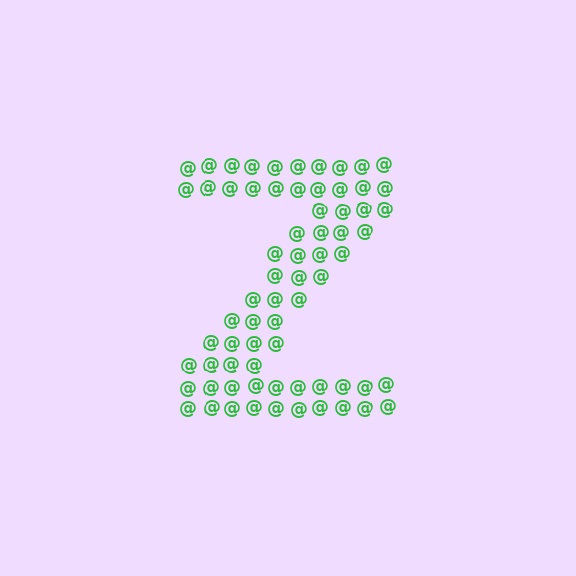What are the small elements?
The small elements are at signs.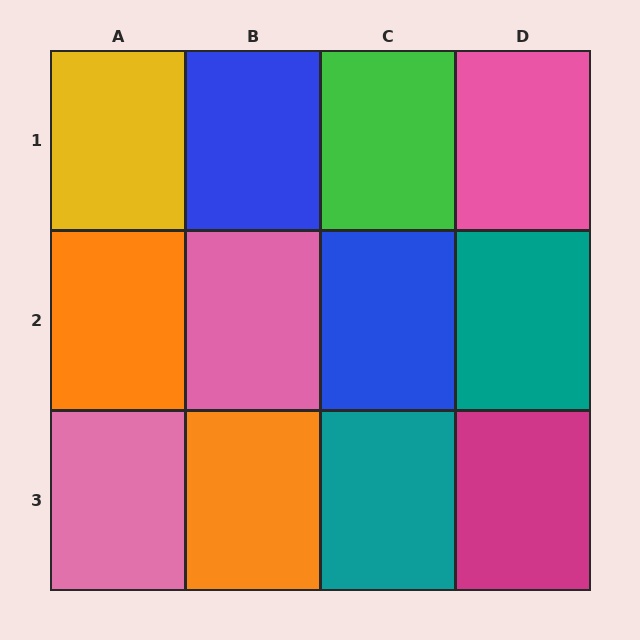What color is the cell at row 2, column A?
Orange.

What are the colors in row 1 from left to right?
Yellow, blue, green, pink.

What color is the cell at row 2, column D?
Teal.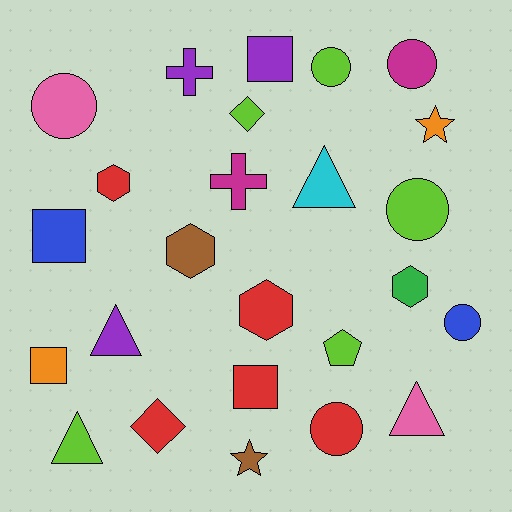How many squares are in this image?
There are 4 squares.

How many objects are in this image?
There are 25 objects.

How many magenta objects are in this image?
There are 2 magenta objects.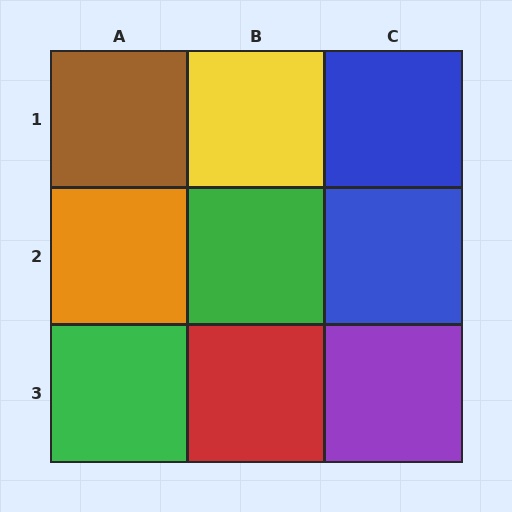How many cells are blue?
2 cells are blue.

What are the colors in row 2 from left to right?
Orange, green, blue.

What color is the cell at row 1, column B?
Yellow.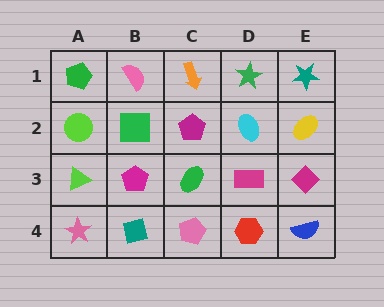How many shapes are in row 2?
5 shapes.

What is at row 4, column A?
A pink star.